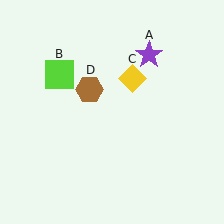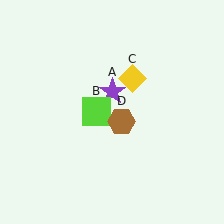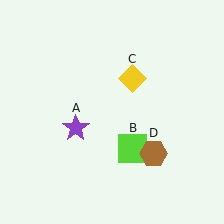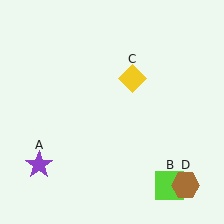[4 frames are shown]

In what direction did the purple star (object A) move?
The purple star (object A) moved down and to the left.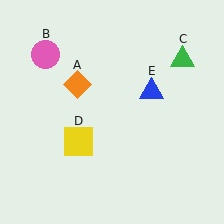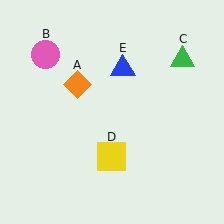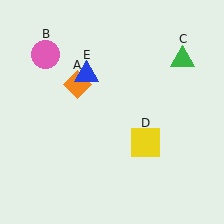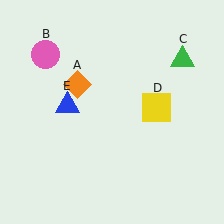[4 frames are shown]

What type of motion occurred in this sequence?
The yellow square (object D), blue triangle (object E) rotated counterclockwise around the center of the scene.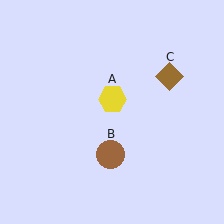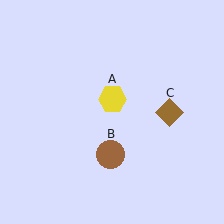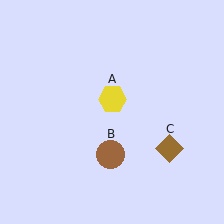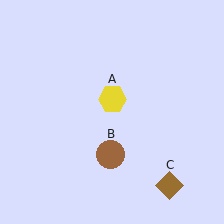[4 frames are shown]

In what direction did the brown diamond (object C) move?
The brown diamond (object C) moved down.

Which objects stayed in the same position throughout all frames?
Yellow hexagon (object A) and brown circle (object B) remained stationary.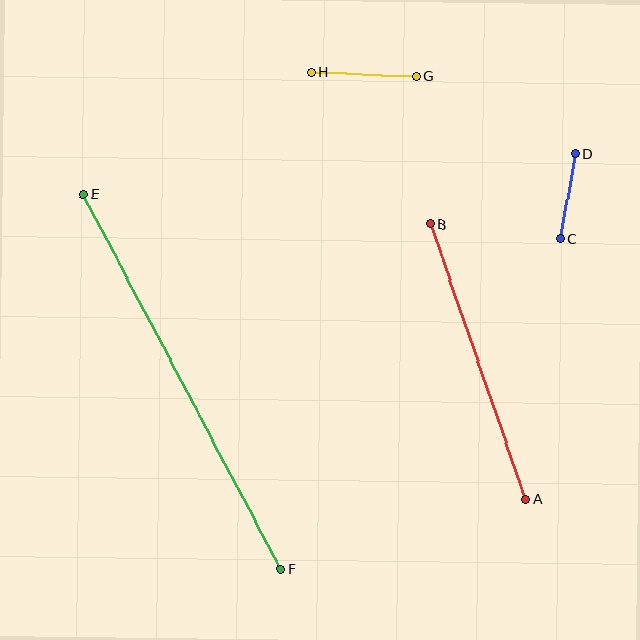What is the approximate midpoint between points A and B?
The midpoint is at approximately (478, 361) pixels.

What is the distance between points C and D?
The distance is approximately 86 pixels.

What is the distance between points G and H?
The distance is approximately 105 pixels.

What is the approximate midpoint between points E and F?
The midpoint is at approximately (182, 381) pixels.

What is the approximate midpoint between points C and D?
The midpoint is at approximately (568, 196) pixels.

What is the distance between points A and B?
The distance is approximately 291 pixels.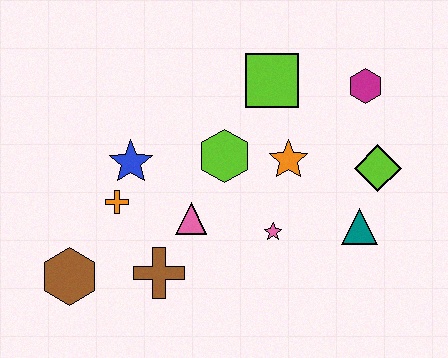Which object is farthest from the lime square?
The brown hexagon is farthest from the lime square.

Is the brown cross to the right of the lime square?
No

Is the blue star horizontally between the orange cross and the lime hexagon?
Yes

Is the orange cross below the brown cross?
No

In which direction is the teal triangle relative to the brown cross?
The teal triangle is to the right of the brown cross.